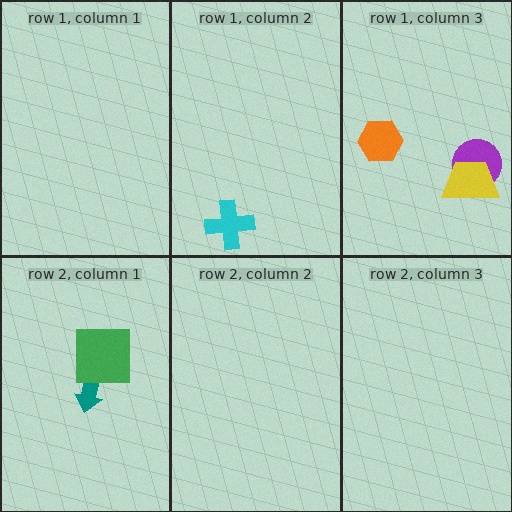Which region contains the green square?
The row 2, column 1 region.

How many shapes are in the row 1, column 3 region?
3.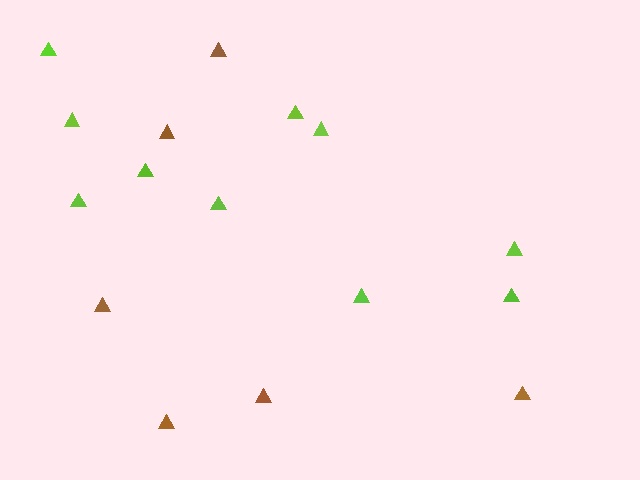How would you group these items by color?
There are 2 groups: one group of brown triangles (6) and one group of lime triangles (10).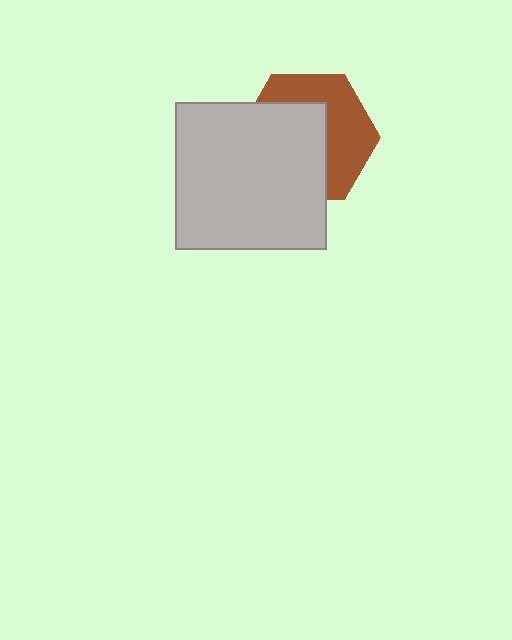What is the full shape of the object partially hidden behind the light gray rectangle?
The partially hidden object is a brown hexagon.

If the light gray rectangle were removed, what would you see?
You would see the complete brown hexagon.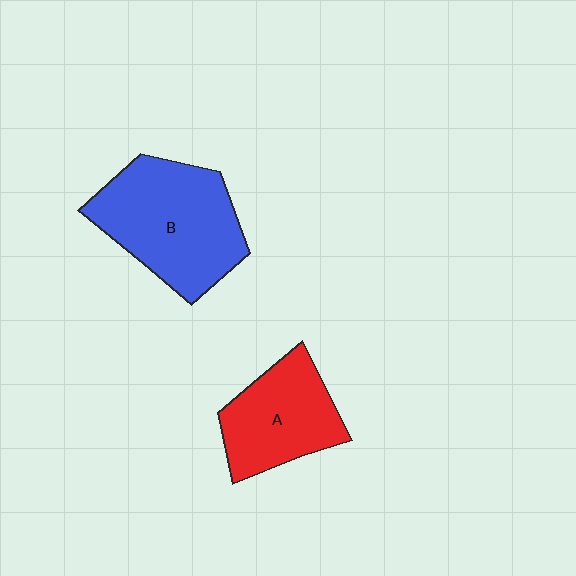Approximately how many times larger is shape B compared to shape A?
Approximately 1.4 times.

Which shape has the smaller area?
Shape A (red).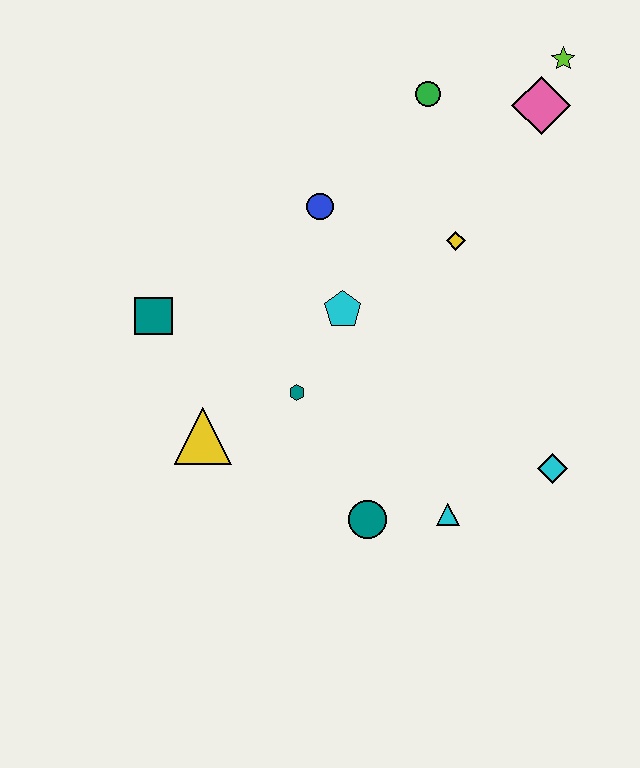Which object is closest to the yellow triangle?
The teal hexagon is closest to the yellow triangle.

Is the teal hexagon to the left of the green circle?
Yes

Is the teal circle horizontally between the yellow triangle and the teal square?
No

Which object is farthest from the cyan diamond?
The teal square is farthest from the cyan diamond.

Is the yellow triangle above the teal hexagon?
No